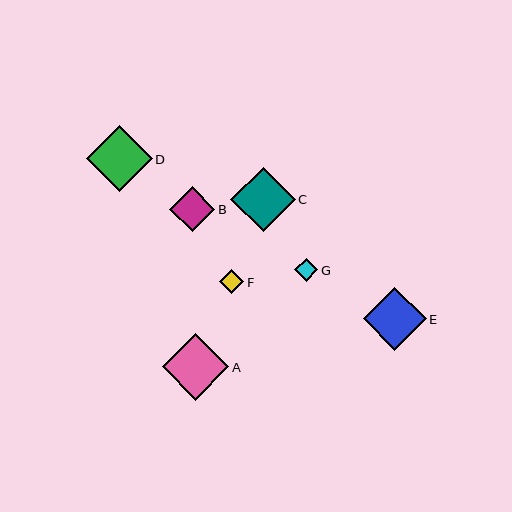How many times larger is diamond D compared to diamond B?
Diamond D is approximately 1.5 times the size of diamond B.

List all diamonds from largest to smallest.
From largest to smallest: A, D, C, E, B, F, G.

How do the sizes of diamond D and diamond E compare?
Diamond D and diamond E are approximately the same size.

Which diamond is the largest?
Diamond A is the largest with a size of approximately 66 pixels.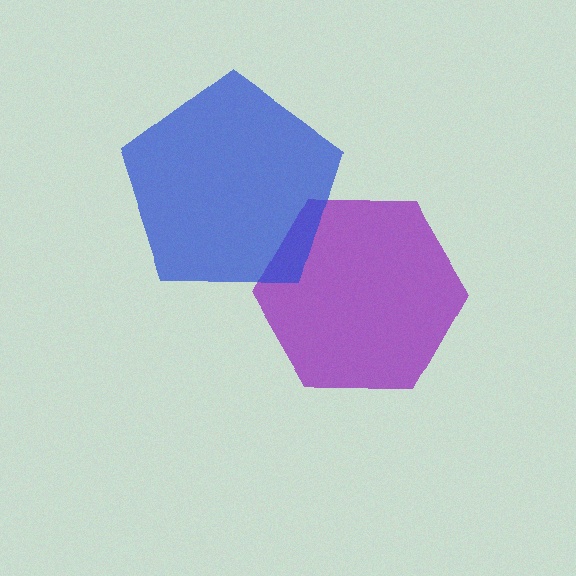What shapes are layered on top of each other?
The layered shapes are: a purple hexagon, a blue pentagon.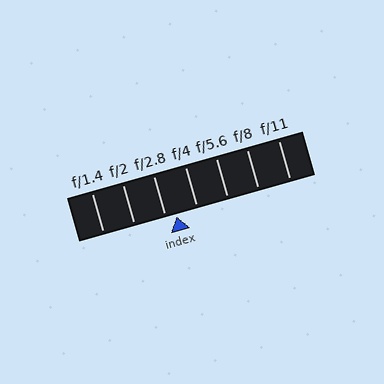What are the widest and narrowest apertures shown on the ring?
The widest aperture shown is f/1.4 and the narrowest is f/11.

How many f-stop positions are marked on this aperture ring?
There are 7 f-stop positions marked.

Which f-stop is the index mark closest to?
The index mark is closest to f/2.8.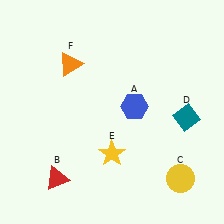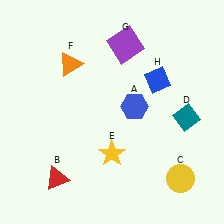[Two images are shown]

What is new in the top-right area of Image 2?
A blue diamond (H) was added in the top-right area of Image 2.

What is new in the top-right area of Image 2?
A purple square (G) was added in the top-right area of Image 2.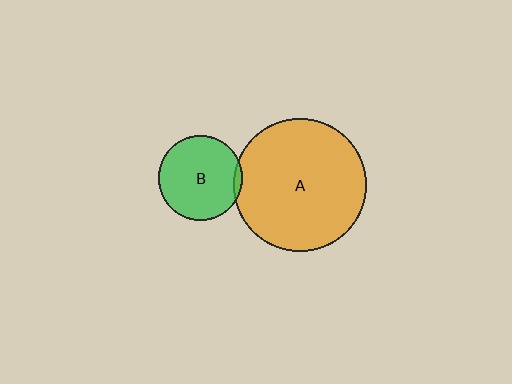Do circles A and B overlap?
Yes.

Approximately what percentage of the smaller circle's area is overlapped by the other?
Approximately 5%.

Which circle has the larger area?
Circle A (orange).